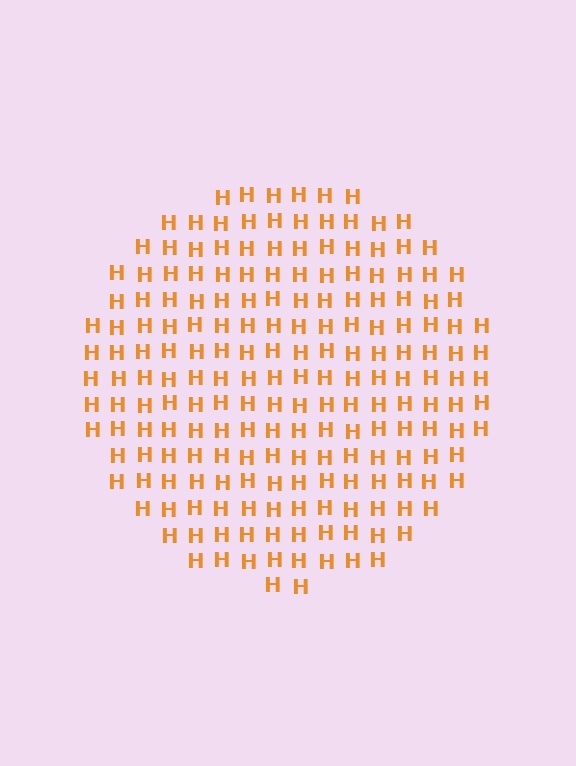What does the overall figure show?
The overall figure shows a circle.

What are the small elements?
The small elements are letter H's.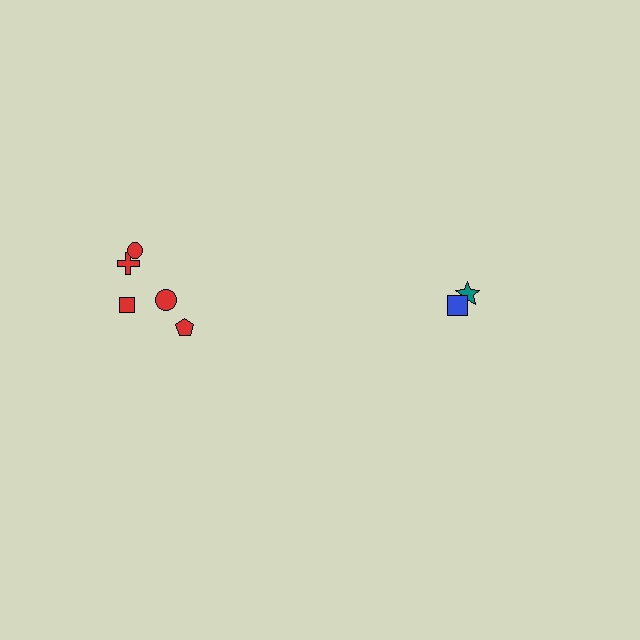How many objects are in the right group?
There are 3 objects.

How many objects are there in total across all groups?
There are 8 objects.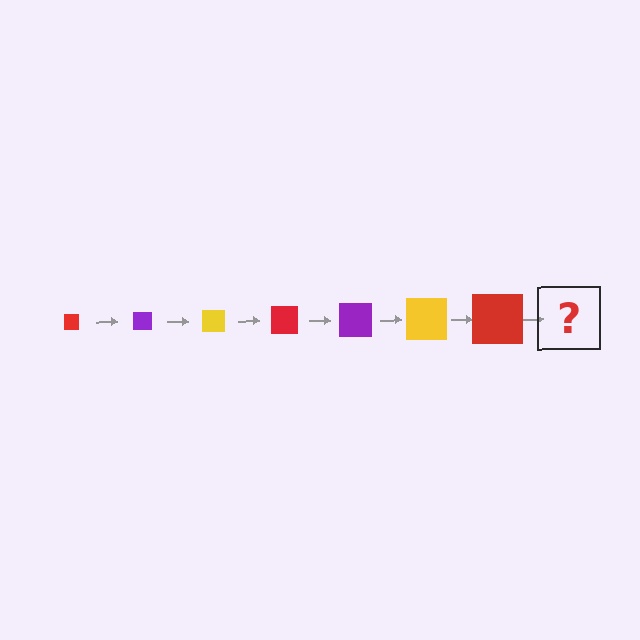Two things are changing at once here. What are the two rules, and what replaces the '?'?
The two rules are that the square grows larger each step and the color cycles through red, purple, and yellow. The '?' should be a purple square, larger than the previous one.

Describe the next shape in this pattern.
It should be a purple square, larger than the previous one.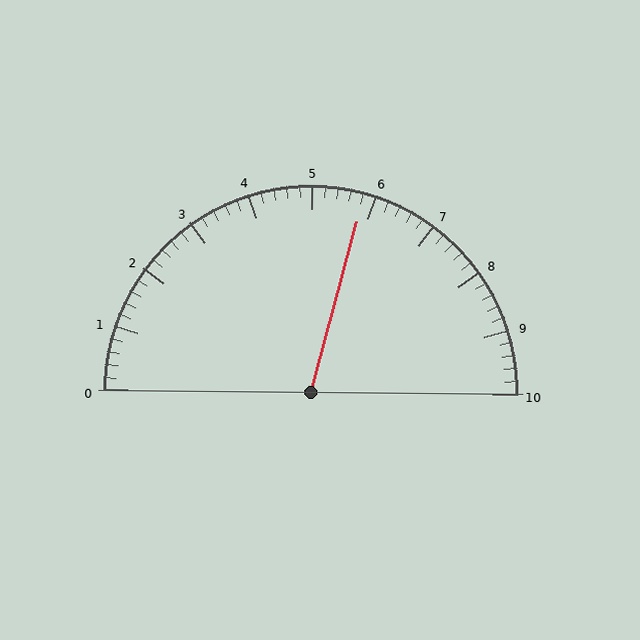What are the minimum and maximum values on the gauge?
The gauge ranges from 0 to 10.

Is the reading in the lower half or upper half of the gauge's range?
The reading is in the upper half of the range (0 to 10).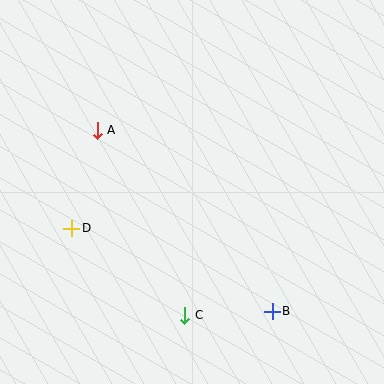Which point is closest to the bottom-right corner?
Point B is closest to the bottom-right corner.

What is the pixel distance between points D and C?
The distance between D and C is 142 pixels.